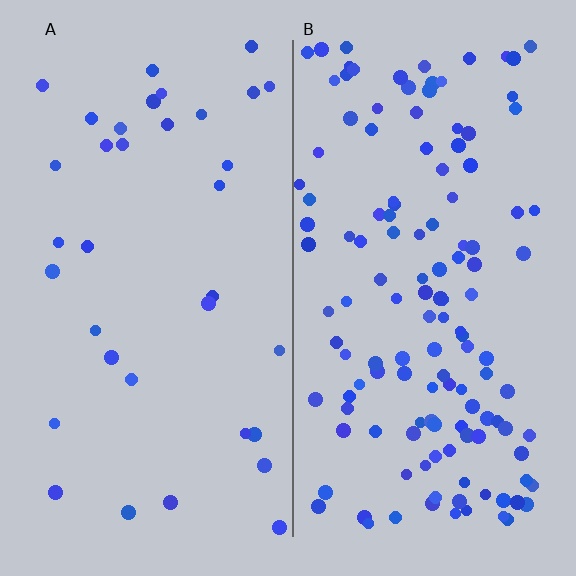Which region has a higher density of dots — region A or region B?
B (the right).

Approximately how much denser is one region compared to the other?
Approximately 3.8× — region B over region A.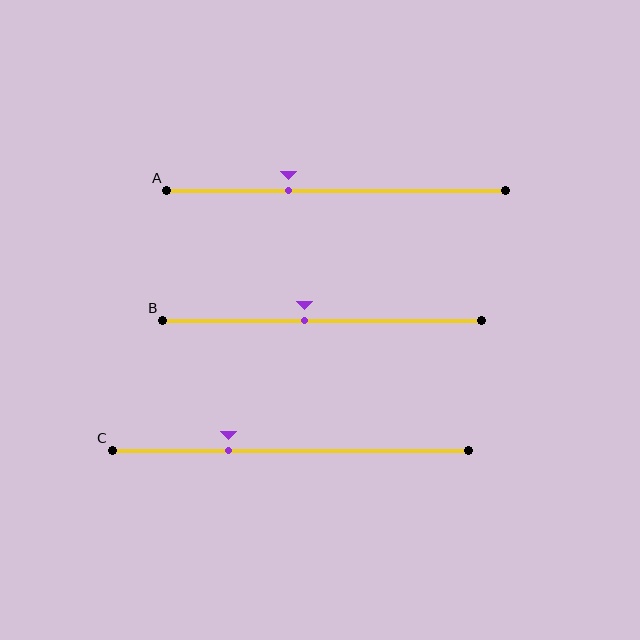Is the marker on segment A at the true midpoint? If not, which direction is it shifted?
No, the marker on segment A is shifted to the left by about 14% of the segment length.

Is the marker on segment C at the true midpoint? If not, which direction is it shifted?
No, the marker on segment C is shifted to the left by about 17% of the segment length.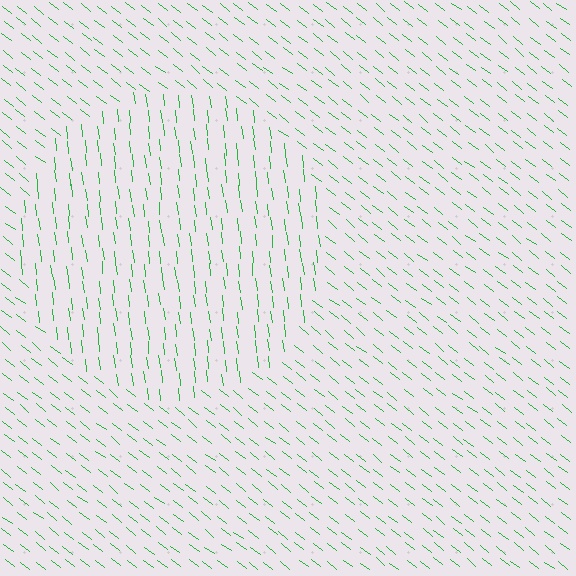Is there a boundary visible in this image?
Yes, there is a texture boundary formed by a change in line orientation.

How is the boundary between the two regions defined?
The boundary is defined purely by a change in line orientation (approximately 45 degrees difference). All lines are the same color and thickness.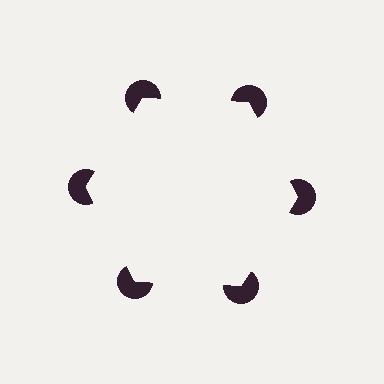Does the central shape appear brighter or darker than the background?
It typically appears slightly brighter than the background, even though no actual brightness change is drawn.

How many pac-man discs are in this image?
There are 6 — one at each vertex of the illusory hexagon.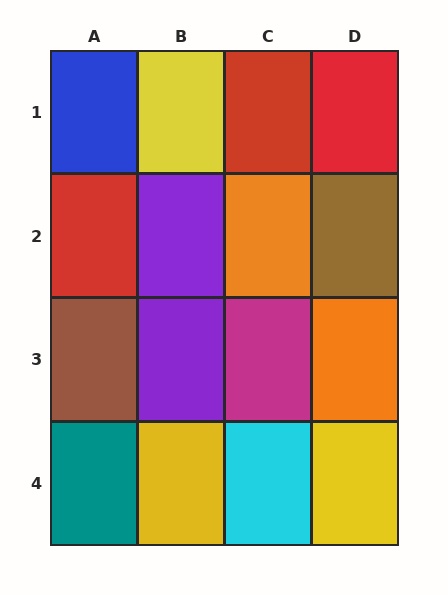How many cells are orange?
2 cells are orange.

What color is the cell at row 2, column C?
Orange.